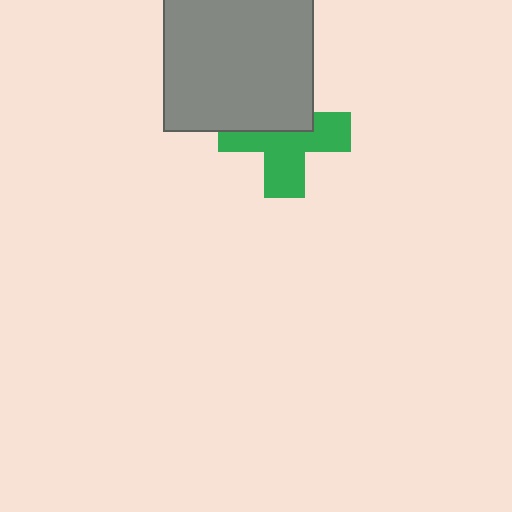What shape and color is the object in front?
The object in front is a gray square.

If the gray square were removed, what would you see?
You would see the complete green cross.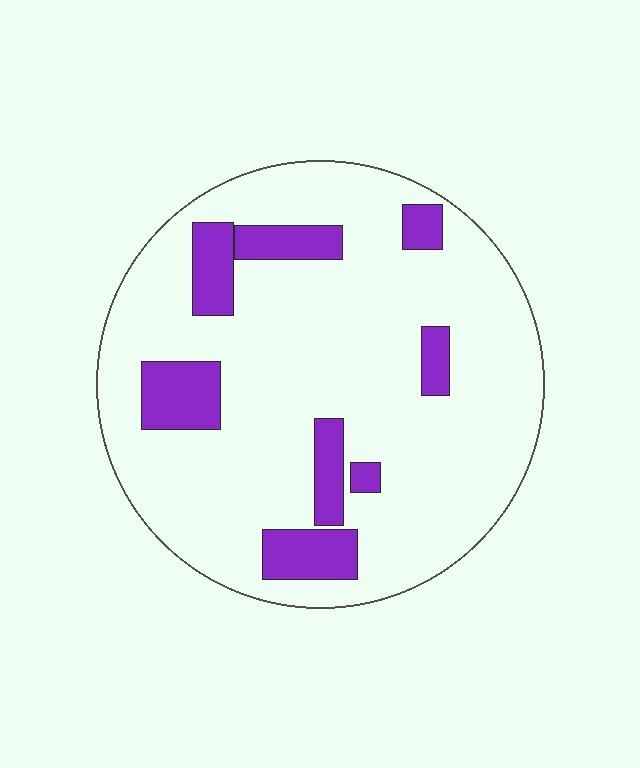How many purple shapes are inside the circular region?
8.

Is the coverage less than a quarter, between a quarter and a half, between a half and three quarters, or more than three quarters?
Less than a quarter.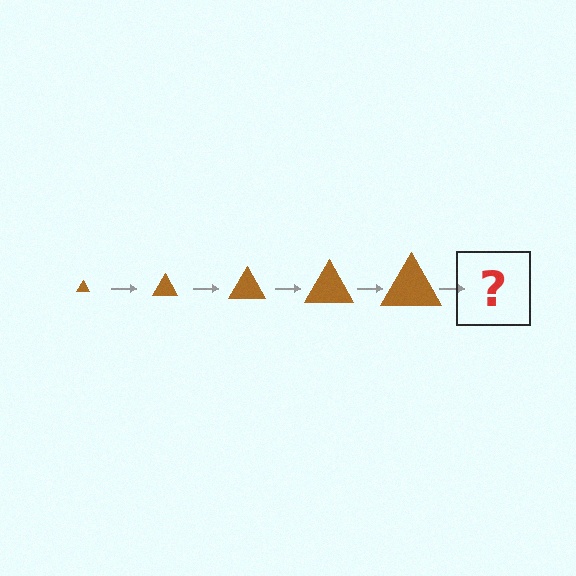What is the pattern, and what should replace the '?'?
The pattern is that the triangle gets progressively larger each step. The '?' should be a brown triangle, larger than the previous one.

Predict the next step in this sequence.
The next step is a brown triangle, larger than the previous one.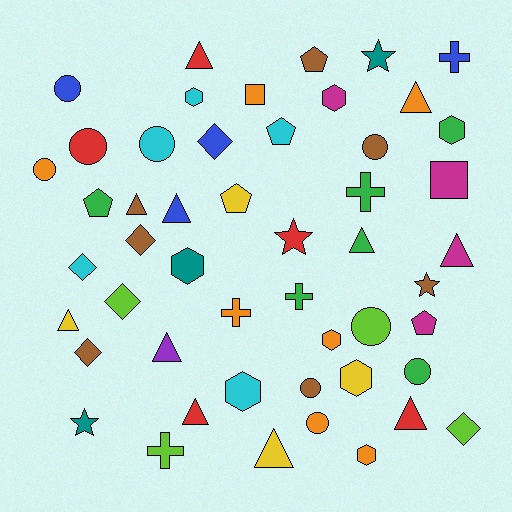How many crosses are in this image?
There are 5 crosses.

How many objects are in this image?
There are 50 objects.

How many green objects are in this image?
There are 6 green objects.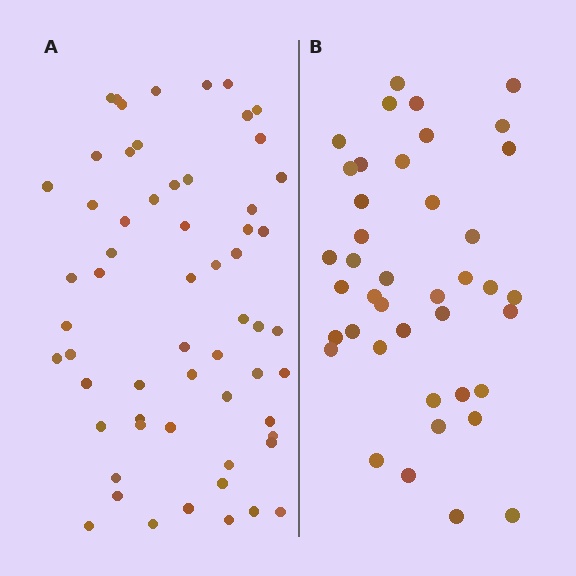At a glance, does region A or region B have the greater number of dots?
Region A (the left region) has more dots.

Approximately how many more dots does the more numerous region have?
Region A has approximately 20 more dots than region B.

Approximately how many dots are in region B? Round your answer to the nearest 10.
About 40 dots. (The exact count is 41, which rounds to 40.)